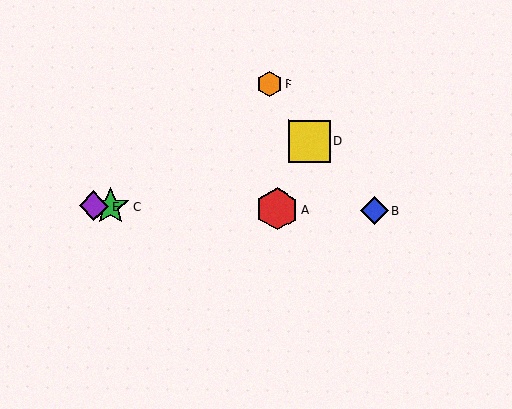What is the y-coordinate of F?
Object F is at y≈84.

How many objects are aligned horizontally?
4 objects (A, B, C, E) are aligned horizontally.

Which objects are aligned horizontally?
Objects A, B, C, E are aligned horizontally.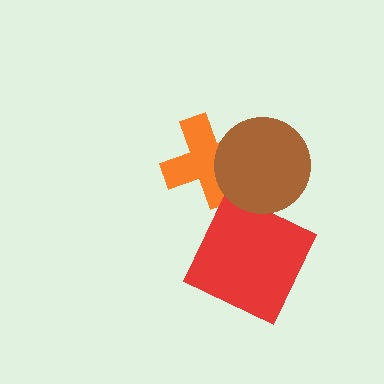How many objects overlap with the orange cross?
1 object overlaps with the orange cross.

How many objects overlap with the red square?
0 objects overlap with the red square.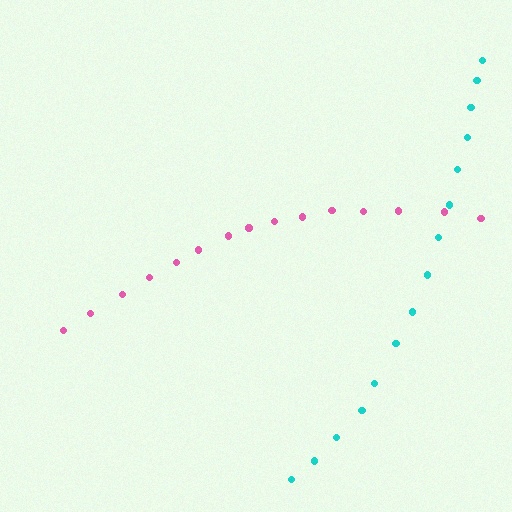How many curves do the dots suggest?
There are 2 distinct paths.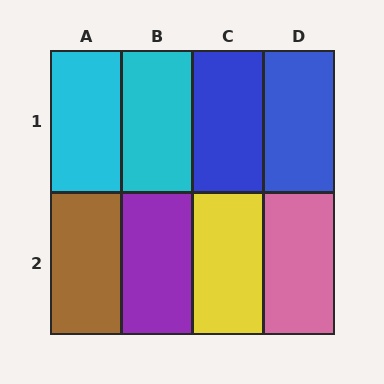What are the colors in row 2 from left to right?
Brown, purple, yellow, pink.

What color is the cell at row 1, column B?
Cyan.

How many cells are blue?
2 cells are blue.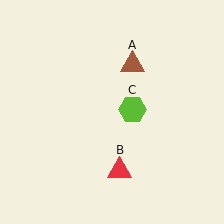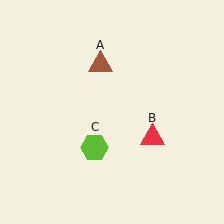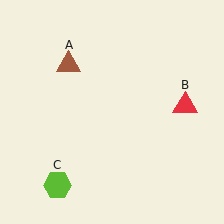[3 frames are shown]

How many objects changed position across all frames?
3 objects changed position: brown triangle (object A), red triangle (object B), lime hexagon (object C).